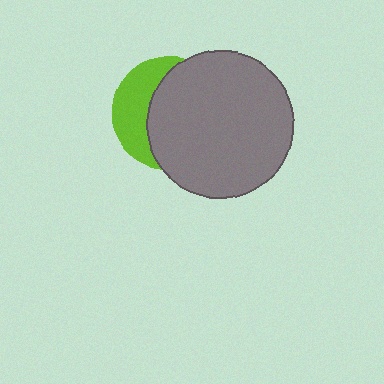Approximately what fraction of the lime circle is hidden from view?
Roughly 65% of the lime circle is hidden behind the gray circle.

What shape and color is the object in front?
The object in front is a gray circle.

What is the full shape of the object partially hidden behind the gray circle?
The partially hidden object is a lime circle.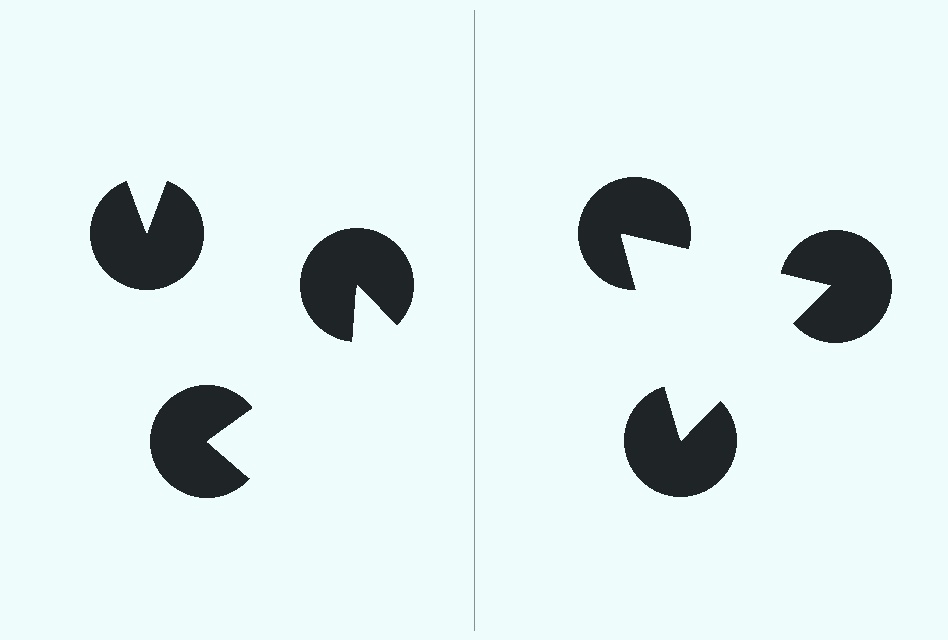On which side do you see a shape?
An illusory triangle appears on the right side. On the left side the wedge cuts are rotated, so no coherent shape forms.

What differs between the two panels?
The pac-man discs are positioned identically on both sides; only the wedge orientations differ. On the right they align to a triangle; on the left they are misaligned.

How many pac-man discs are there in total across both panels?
6 — 3 on each side.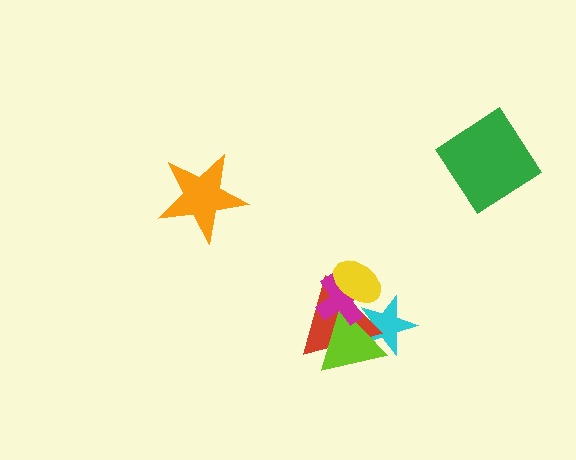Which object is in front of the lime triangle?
The magenta cross is in front of the lime triangle.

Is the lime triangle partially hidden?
Yes, it is partially covered by another shape.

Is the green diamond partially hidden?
No, no other shape covers it.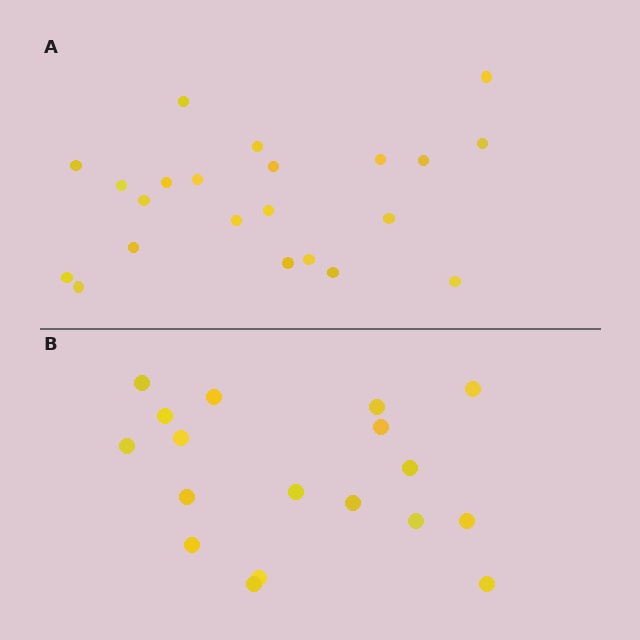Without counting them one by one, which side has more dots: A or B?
Region A (the top region) has more dots.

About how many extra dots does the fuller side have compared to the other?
Region A has about 4 more dots than region B.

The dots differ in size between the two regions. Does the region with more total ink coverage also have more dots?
No. Region B has more total ink coverage because its dots are larger, but region A actually contains more individual dots. Total area can be misleading — the number of items is what matters here.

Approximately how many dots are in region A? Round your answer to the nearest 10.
About 20 dots. (The exact count is 22, which rounds to 20.)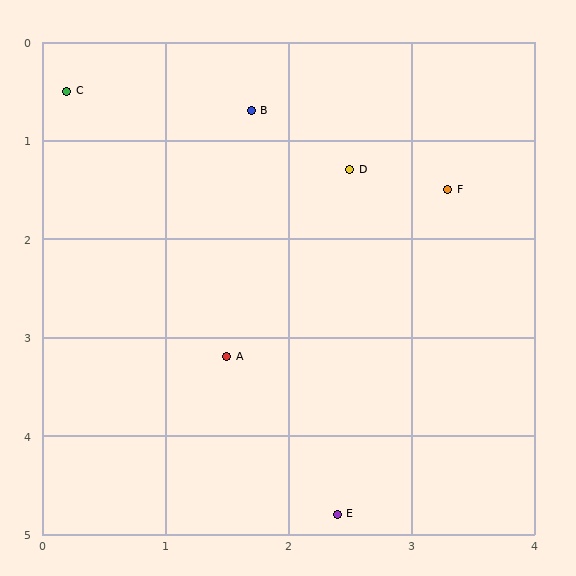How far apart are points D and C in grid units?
Points D and C are about 2.4 grid units apart.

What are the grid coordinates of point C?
Point C is at approximately (0.2, 0.5).